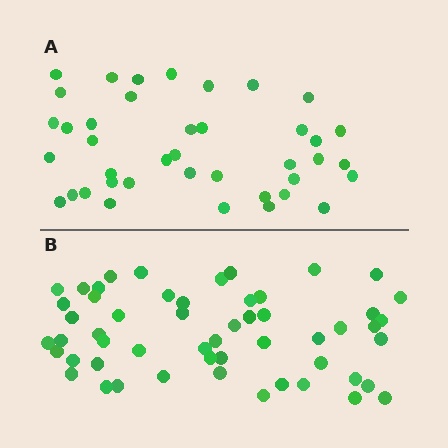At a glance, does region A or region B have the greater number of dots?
Region B (the bottom region) has more dots.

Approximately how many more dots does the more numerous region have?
Region B has approximately 15 more dots than region A.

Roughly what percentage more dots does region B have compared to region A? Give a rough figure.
About 35% more.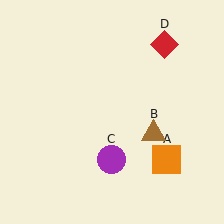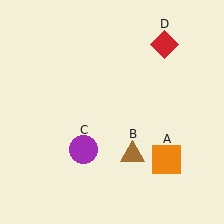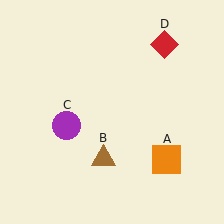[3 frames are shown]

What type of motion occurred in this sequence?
The brown triangle (object B), purple circle (object C) rotated clockwise around the center of the scene.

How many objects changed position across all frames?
2 objects changed position: brown triangle (object B), purple circle (object C).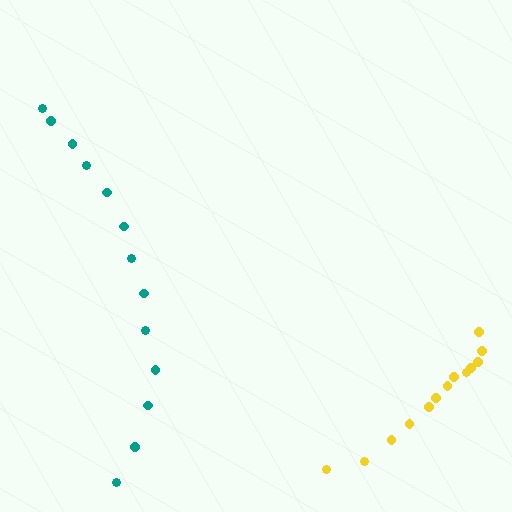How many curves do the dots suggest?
There are 2 distinct paths.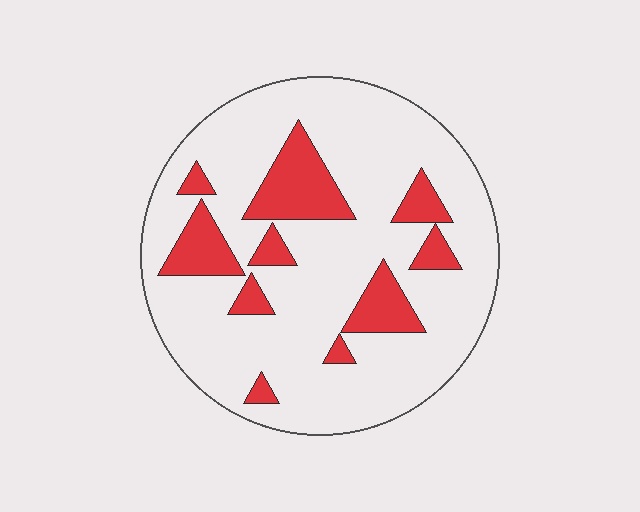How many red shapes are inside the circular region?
10.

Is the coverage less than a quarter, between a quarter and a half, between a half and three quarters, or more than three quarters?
Less than a quarter.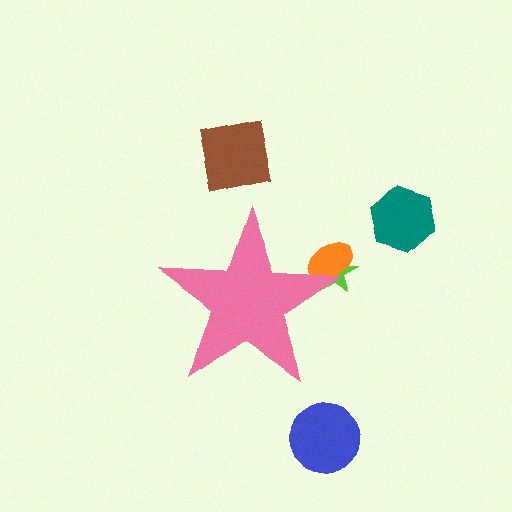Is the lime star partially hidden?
Yes, the lime star is partially hidden behind the pink star.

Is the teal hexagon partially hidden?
No, the teal hexagon is fully visible.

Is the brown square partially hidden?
No, the brown square is fully visible.